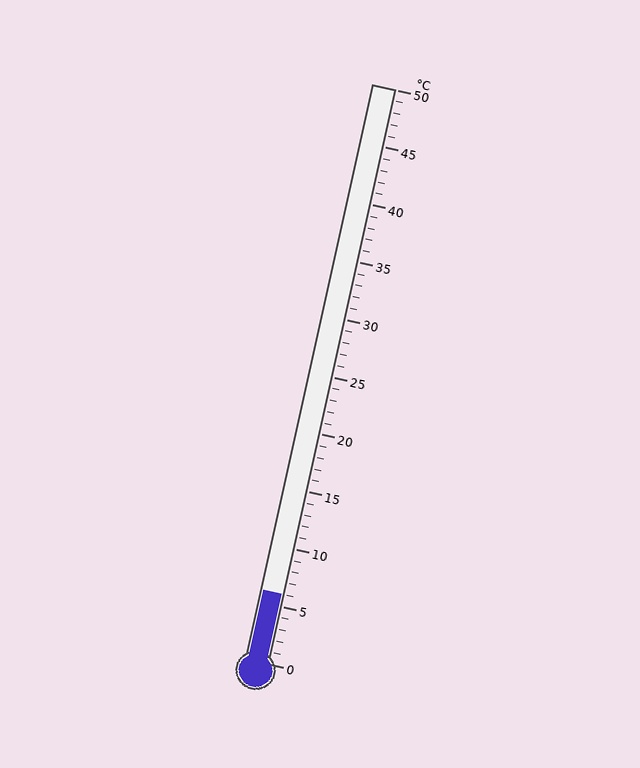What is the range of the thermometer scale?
The thermometer scale ranges from 0°C to 50°C.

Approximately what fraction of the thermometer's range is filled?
The thermometer is filled to approximately 10% of its range.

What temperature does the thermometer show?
The thermometer shows approximately 6°C.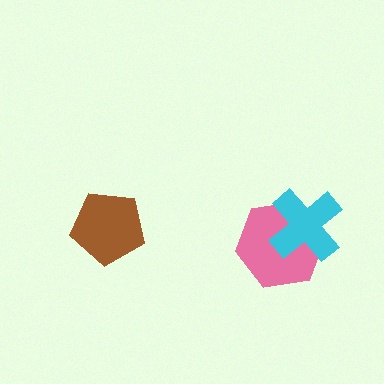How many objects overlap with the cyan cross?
1 object overlaps with the cyan cross.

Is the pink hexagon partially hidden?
Yes, it is partially covered by another shape.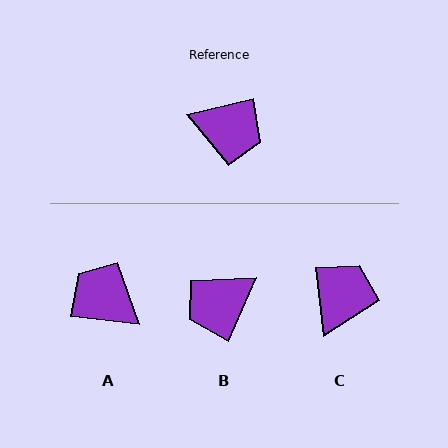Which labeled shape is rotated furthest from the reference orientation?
A, about 160 degrees away.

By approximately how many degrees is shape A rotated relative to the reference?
Approximately 160 degrees counter-clockwise.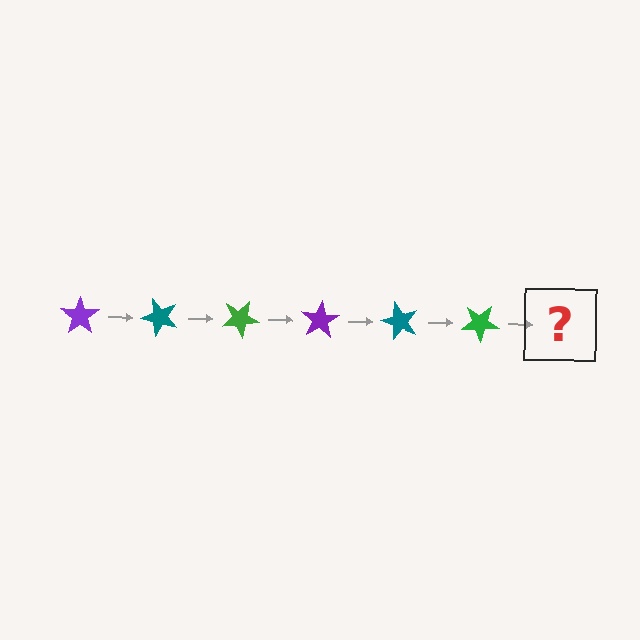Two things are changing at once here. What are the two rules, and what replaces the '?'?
The two rules are that it rotates 50 degrees each step and the color cycles through purple, teal, and green. The '?' should be a purple star, rotated 300 degrees from the start.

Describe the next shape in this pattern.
It should be a purple star, rotated 300 degrees from the start.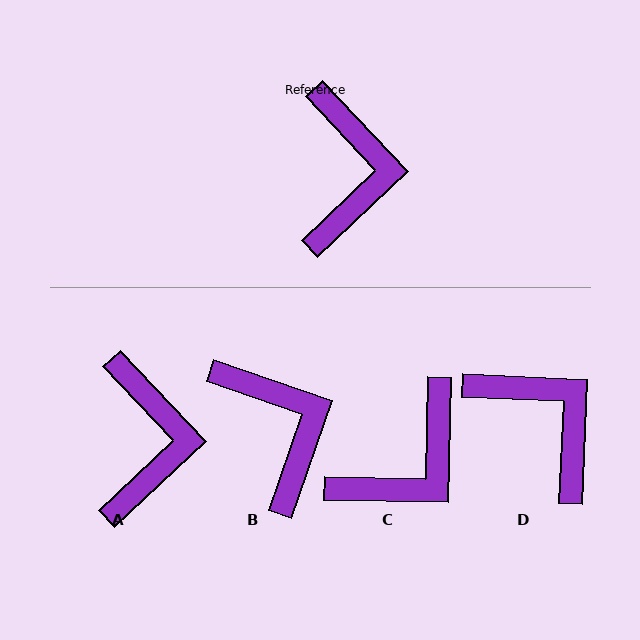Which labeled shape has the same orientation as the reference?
A.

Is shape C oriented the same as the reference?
No, it is off by about 44 degrees.